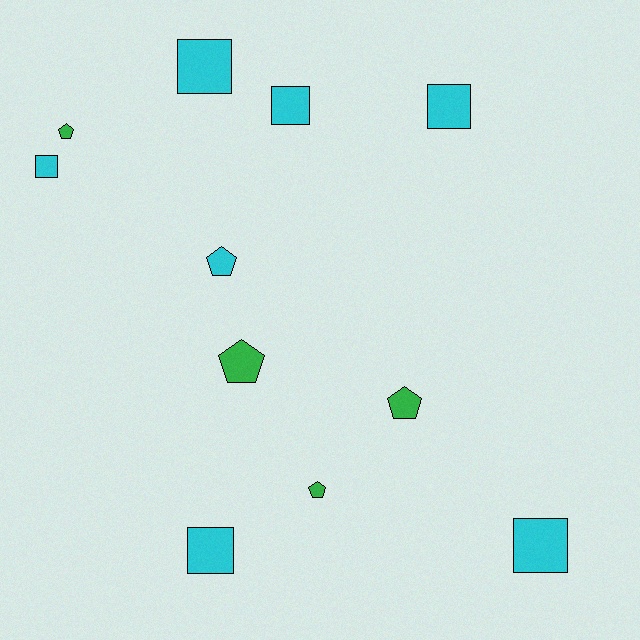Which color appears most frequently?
Cyan, with 7 objects.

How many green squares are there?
There are no green squares.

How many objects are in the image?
There are 11 objects.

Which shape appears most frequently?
Square, with 6 objects.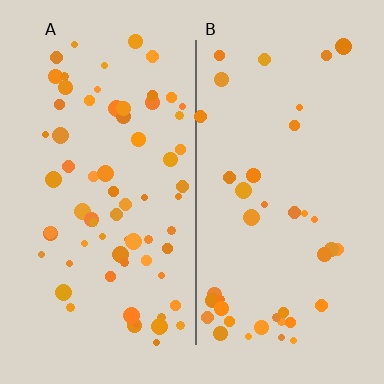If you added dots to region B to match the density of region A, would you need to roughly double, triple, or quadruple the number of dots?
Approximately double.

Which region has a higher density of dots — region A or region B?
A (the left).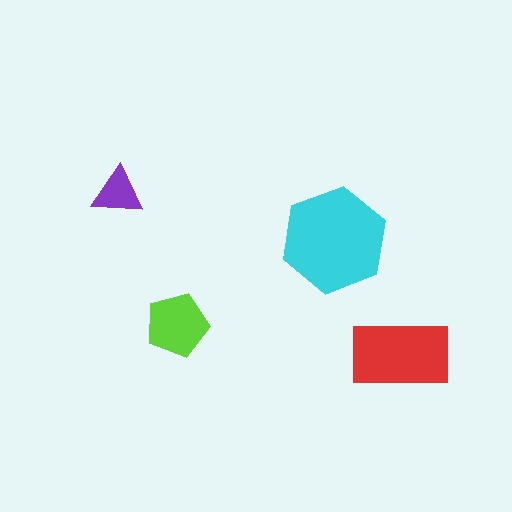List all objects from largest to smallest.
The cyan hexagon, the red rectangle, the lime pentagon, the purple triangle.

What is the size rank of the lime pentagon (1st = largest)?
3rd.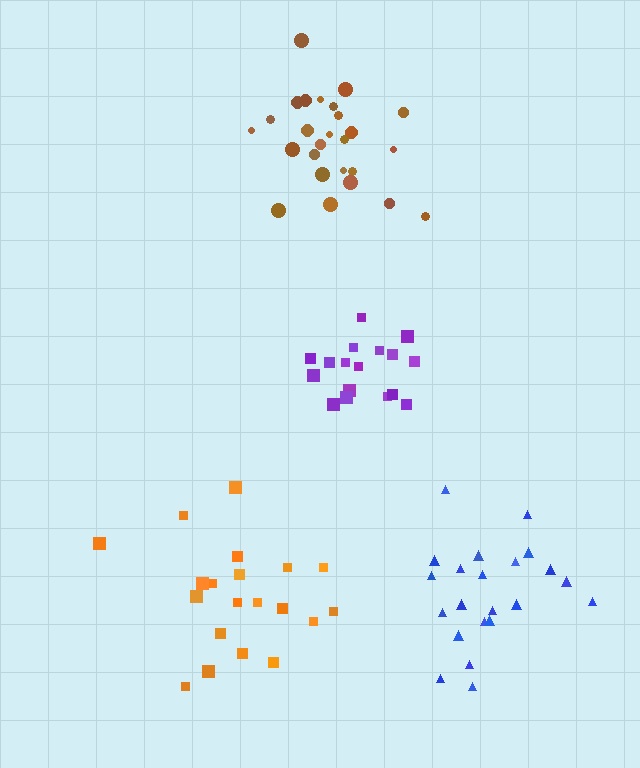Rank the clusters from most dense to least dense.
brown, purple, blue, orange.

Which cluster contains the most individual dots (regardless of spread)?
Brown (26).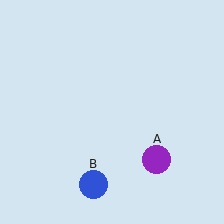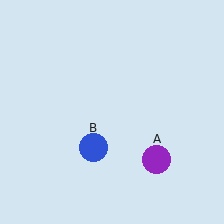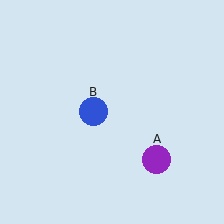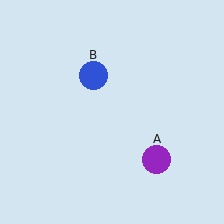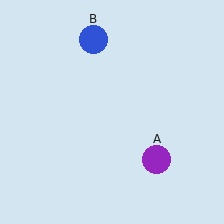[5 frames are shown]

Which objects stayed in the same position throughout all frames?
Purple circle (object A) remained stationary.